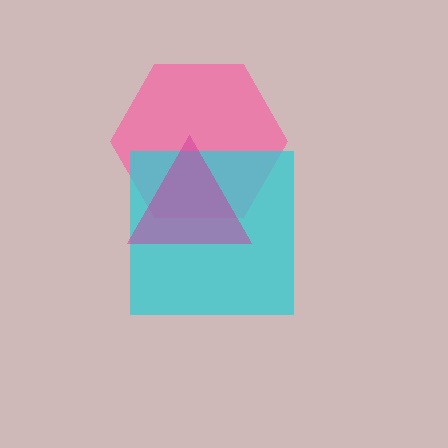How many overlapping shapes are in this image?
There are 3 overlapping shapes in the image.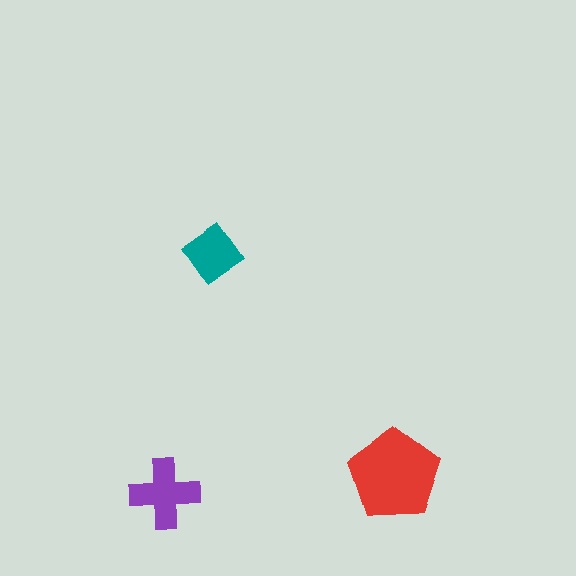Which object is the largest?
The red pentagon.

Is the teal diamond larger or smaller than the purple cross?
Smaller.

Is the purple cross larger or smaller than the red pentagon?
Smaller.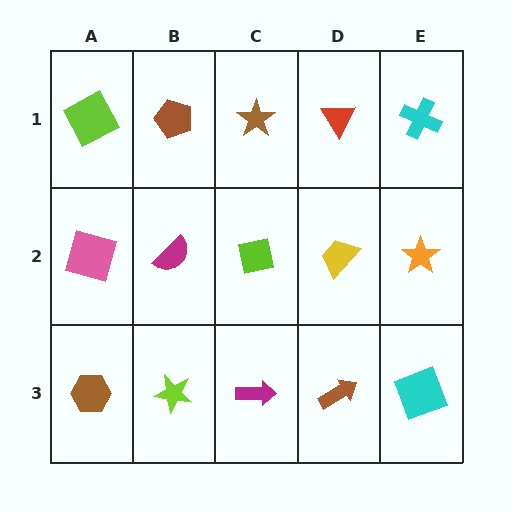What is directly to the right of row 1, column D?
A cyan cross.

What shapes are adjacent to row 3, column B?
A magenta semicircle (row 2, column B), a brown hexagon (row 3, column A), a magenta arrow (row 3, column C).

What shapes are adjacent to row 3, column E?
An orange star (row 2, column E), a brown arrow (row 3, column D).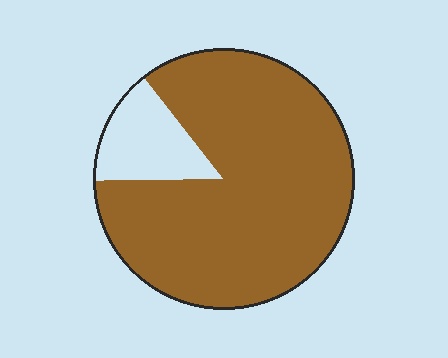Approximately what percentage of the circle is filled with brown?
Approximately 85%.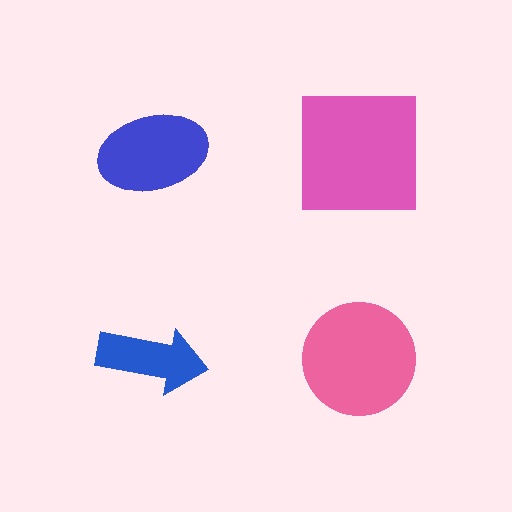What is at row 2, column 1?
A blue arrow.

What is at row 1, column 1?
A blue ellipse.